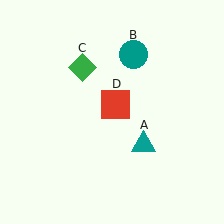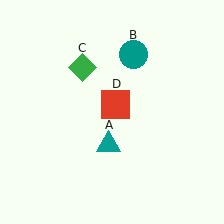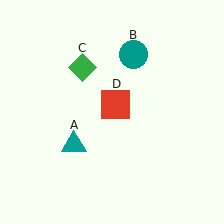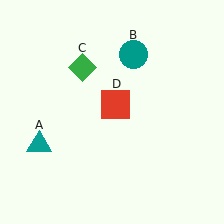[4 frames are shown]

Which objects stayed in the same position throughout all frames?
Teal circle (object B) and green diamond (object C) and red square (object D) remained stationary.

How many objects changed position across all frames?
1 object changed position: teal triangle (object A).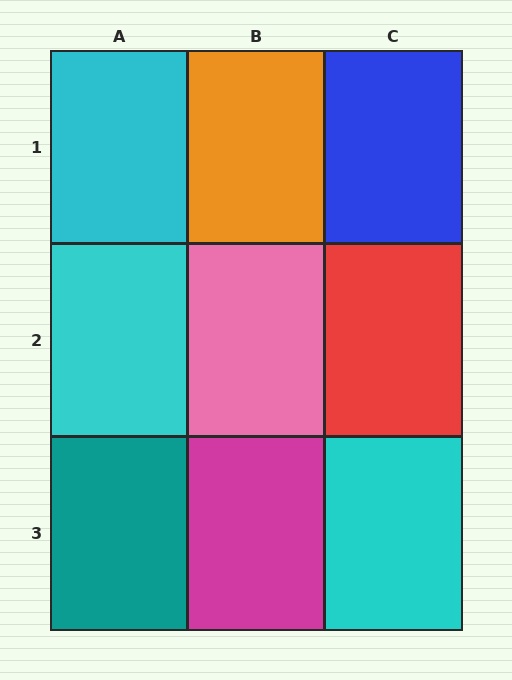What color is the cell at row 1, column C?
Blue.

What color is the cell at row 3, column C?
Cyan.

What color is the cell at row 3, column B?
Magenta.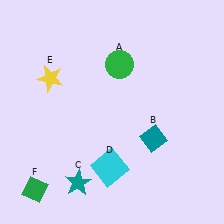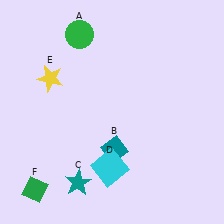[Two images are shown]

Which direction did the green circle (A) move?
The green circle (A) moved left.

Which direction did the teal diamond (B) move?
The teal diamond (B) moved left.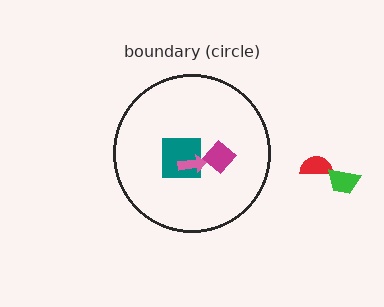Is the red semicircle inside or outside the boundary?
Outside.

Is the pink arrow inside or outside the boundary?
Inside.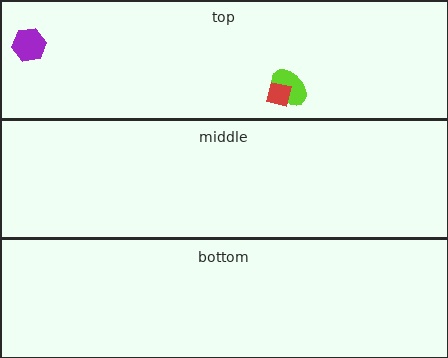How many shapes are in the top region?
3.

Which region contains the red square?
The top region.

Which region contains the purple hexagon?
The top region.